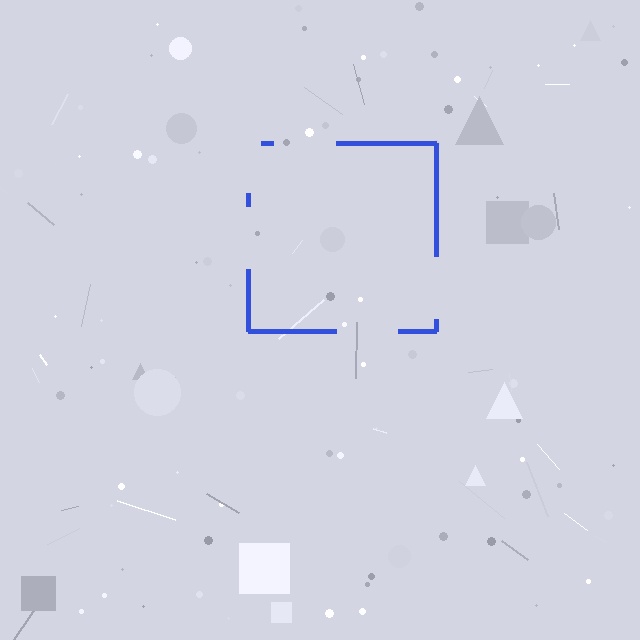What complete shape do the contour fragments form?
The contour fragments form a square.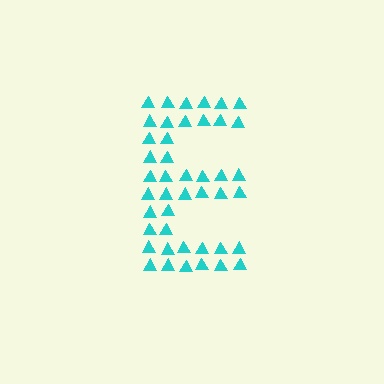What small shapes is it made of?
It is made of small triangles.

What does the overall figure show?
The overall figure shows the letter E.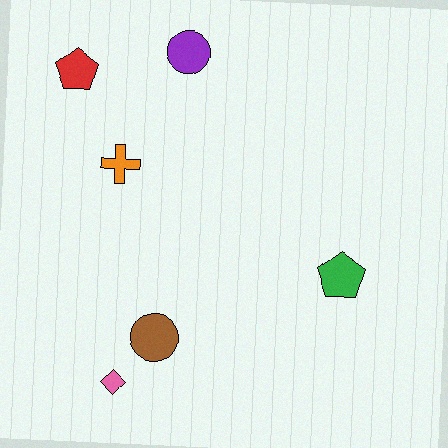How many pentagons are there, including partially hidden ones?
There are 2 pentagons.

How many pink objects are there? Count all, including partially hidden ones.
There is 1 pink object.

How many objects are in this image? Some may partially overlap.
There are 6 objects.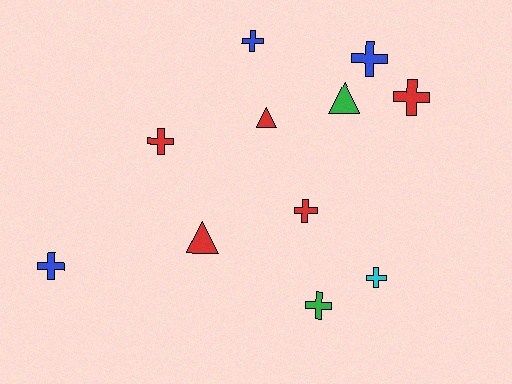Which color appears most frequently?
Red, with 5 objects.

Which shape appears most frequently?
Cross, with 8 objects.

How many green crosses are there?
There is 1 green cross.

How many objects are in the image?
There are 11 objects.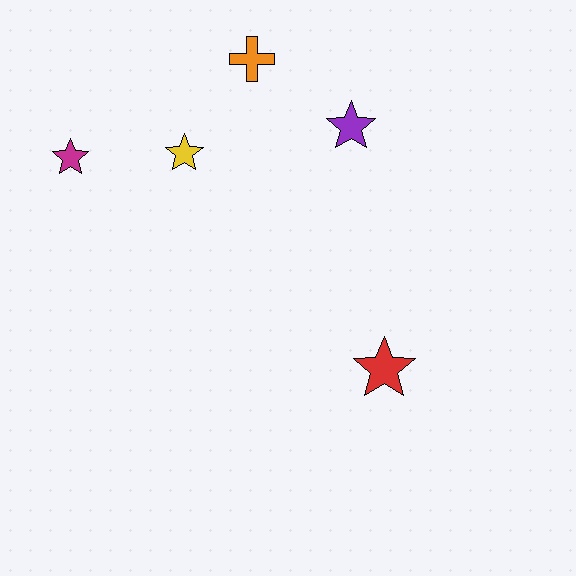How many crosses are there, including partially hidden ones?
There is 1 cross.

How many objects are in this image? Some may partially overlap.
There are 5 objects.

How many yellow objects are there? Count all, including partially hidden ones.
There is 1 yellow object.